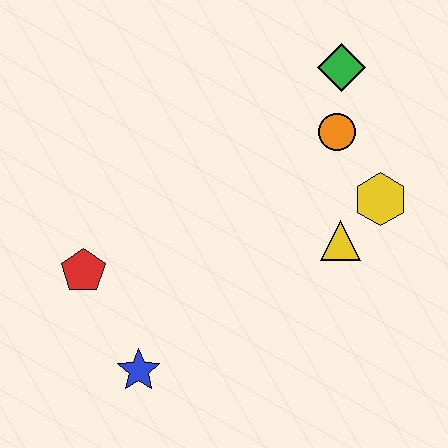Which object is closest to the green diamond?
The orange circle is closest to the green diamond.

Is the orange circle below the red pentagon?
No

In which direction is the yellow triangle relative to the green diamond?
The yellow triangle is below the green diamond.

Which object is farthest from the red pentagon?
The green diamond is farthest from the red pentagon.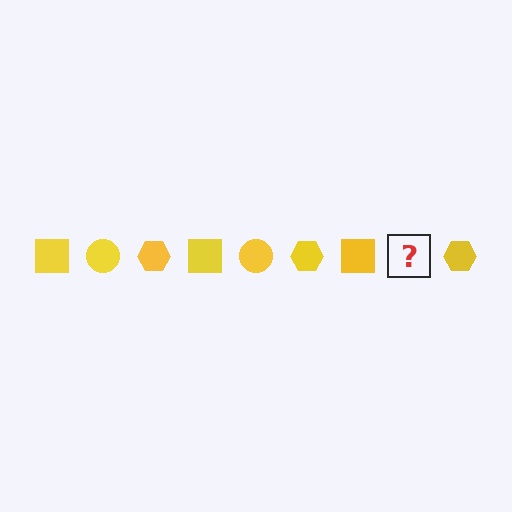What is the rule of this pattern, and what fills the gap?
The rule is that the pattern cycles through square, circle, hexagon shapes in yellow. The gap should be filled with a yellow circle.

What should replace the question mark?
The question mark should be replaced with a yellow circle.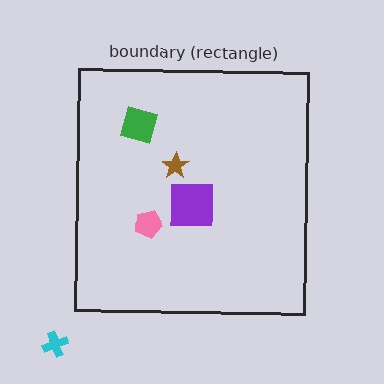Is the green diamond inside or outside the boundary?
Inside.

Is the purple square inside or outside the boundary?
Inside.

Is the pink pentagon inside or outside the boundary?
Inside.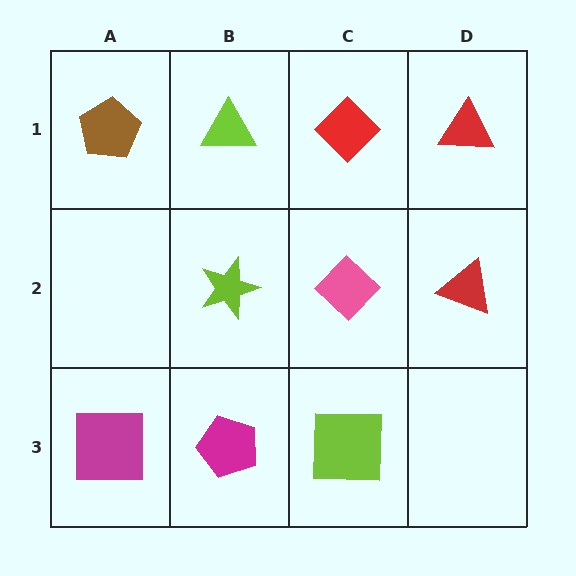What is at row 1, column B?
A lime triangle.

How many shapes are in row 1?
4 shapes.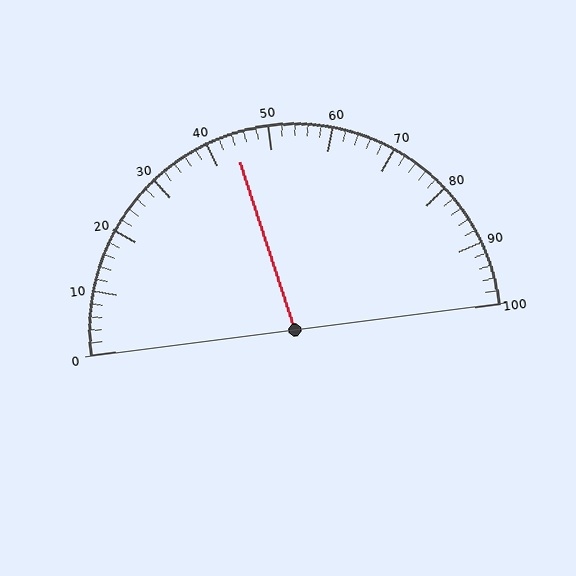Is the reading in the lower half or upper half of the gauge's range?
The reading is in the lower half of the range (0 to 100).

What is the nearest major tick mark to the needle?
The nearest major tick mark is 40.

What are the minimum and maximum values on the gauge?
The gauge ranges from 0 to 100.